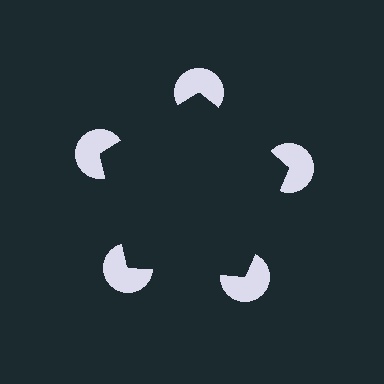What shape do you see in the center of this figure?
An illusory pentagon — its edges are inferred from the aligned wedge cuts in the pac-man discs, not physically drawn.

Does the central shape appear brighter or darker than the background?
It typically appears slightly darker than the background, even though no actual brightness change is drawn.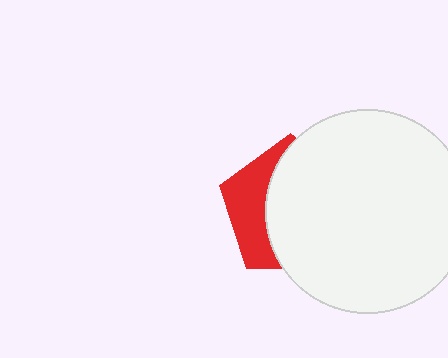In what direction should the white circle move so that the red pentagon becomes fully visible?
The white circle should move right. That is the shortest direction to clear the overlap and leave the red pentagon fully visible.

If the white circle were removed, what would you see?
You would see the complete red pentagon.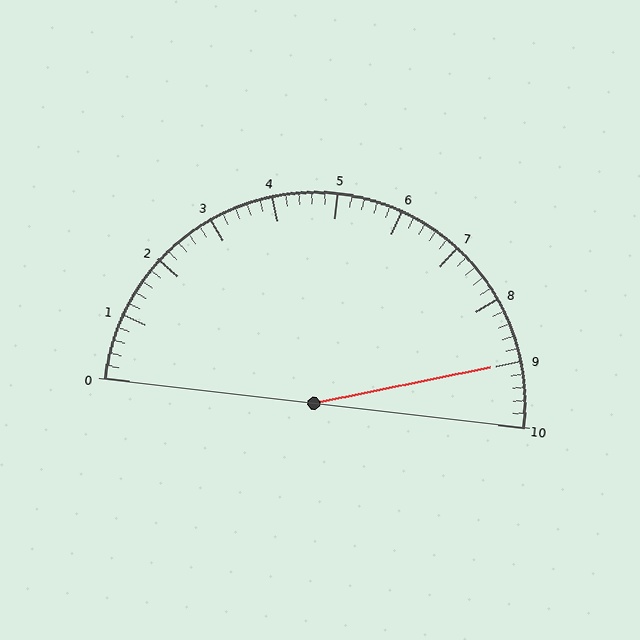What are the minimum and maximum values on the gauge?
The gauge ranges from 0 to 10.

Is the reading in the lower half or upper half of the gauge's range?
The reading is in the upper half of the range (0 to 10).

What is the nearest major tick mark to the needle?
The nearest major tick mark is 9.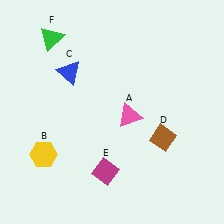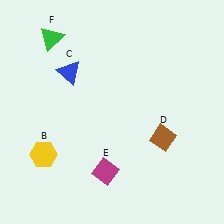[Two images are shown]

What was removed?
The pink triangle (A) was removed in Image 2.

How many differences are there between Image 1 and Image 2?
There is 1 difference between the two images.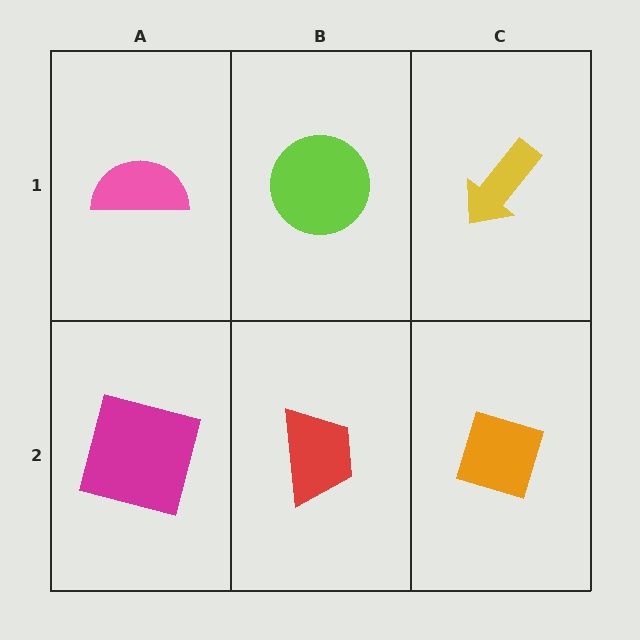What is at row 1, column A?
A pink semicircle.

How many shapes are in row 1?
3 shapes.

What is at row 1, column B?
A lime circle.